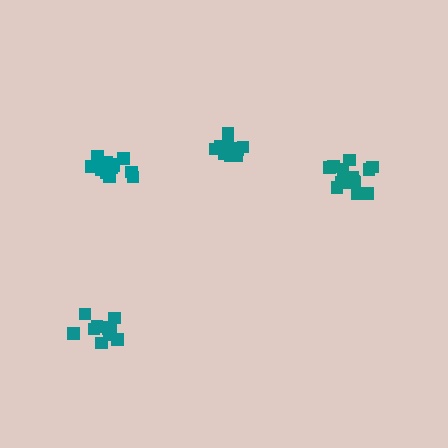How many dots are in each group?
Group 1: 16 dots, Group 2: 16 dots, Group 3: 15 dots, Group 4: 11 dots (58 total).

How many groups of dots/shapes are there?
There are 4 groups.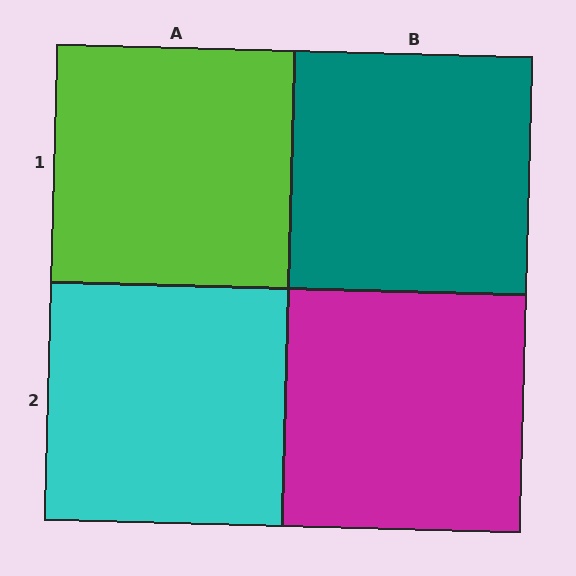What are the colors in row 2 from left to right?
Cyan, magenta.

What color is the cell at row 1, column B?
Teal.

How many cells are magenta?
1 cell is magenta.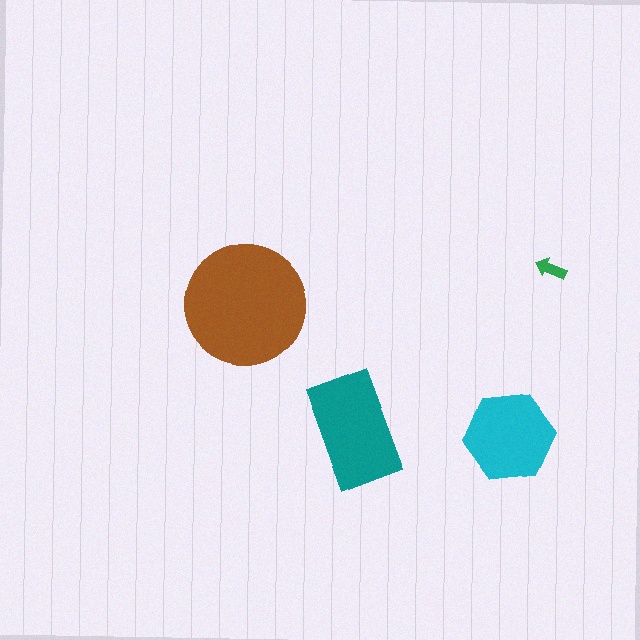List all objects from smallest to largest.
The green arrow, the cyan hexagon, the teal rectangle, the brown circle.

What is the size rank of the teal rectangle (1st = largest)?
2nd.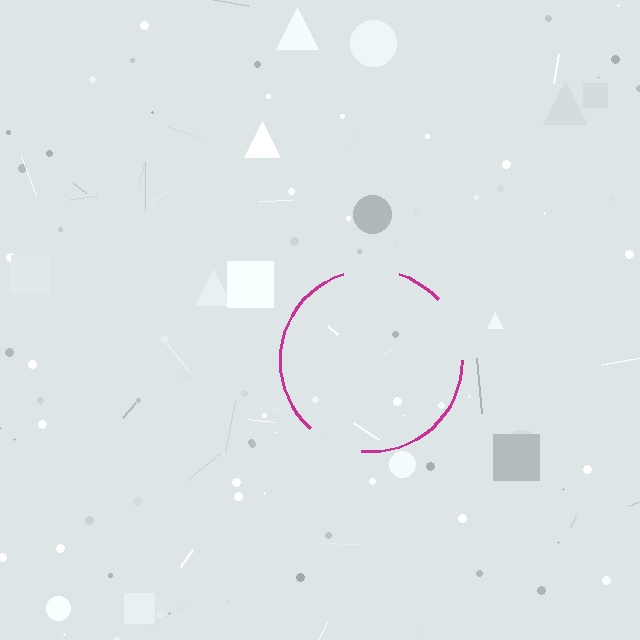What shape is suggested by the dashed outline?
The dashed outline suggests a circle.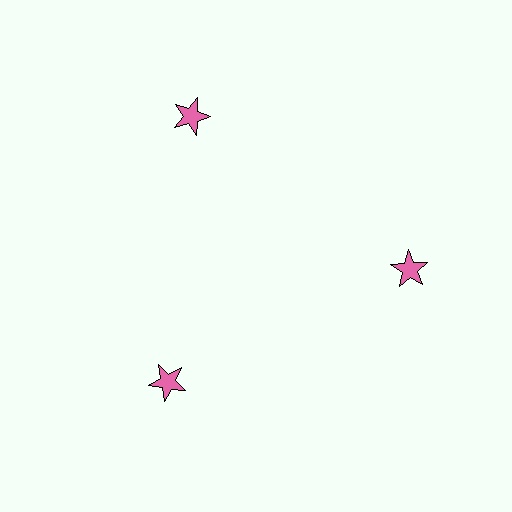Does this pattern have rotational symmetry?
Yes, this pattern has 3-fold rotational symmetry. It looks the same after rotating 120 degrees around the center.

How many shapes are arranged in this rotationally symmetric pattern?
There are 3 shapes, arranged in 3 groups of 1.